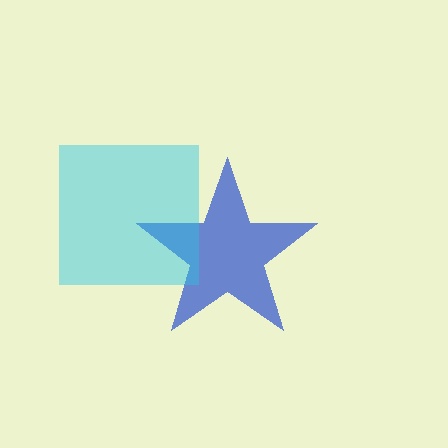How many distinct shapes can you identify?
There are 2 distinct shapes: a blue star, a cyan square.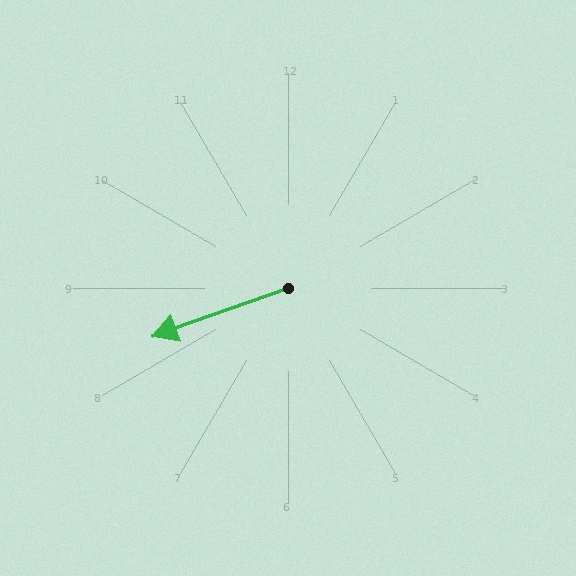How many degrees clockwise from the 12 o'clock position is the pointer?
Approximately 250 degrees.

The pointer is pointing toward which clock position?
Roughly 8 o'clock.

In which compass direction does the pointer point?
West.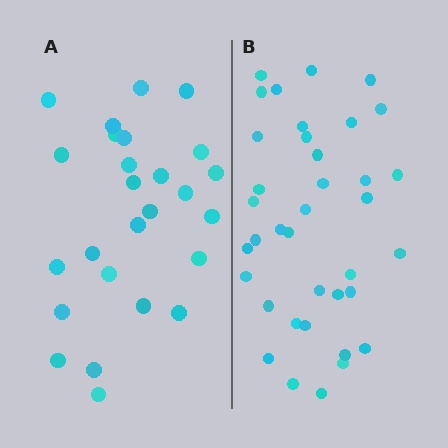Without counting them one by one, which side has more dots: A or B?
Region B (the right region) has more dots.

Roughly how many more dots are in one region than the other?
Region B has roughly 12 or so more dots than region A.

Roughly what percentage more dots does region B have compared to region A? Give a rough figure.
About 40% more.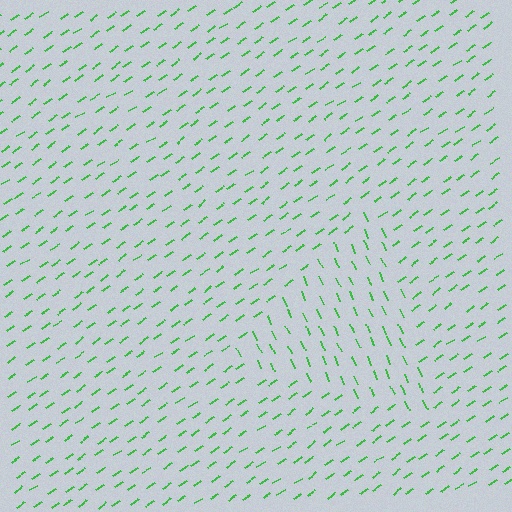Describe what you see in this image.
The image is filled with small green line segments. A triangle region in the image has lines oriented differently from the surrounding lines, creating a visible texture boundary.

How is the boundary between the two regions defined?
The boundary is defined purely by a change in line orientation (approximately 79 degrees difference). All lines are the same color and thickness.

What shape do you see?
I see a triangle.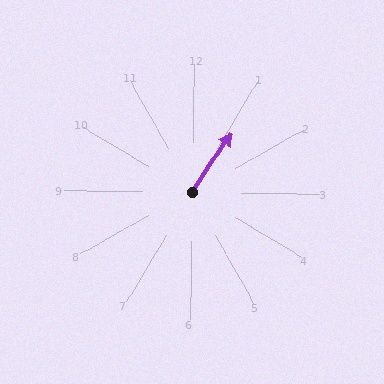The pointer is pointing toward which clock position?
Roughly 1 o'clock.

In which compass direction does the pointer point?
Northeast.